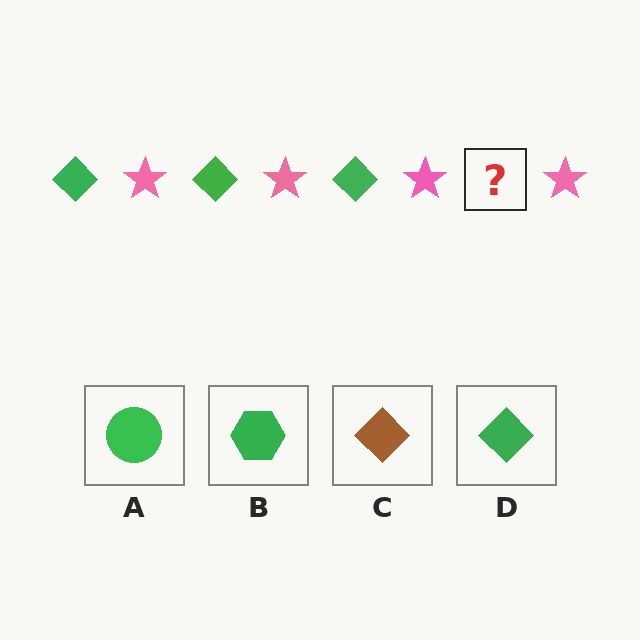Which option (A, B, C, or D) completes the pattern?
D.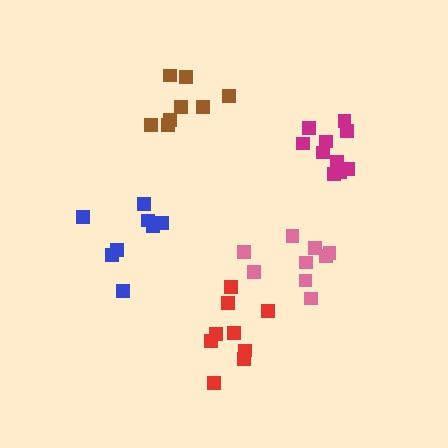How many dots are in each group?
Group 1: 10 dots, Group 2: 9 dots, Group 3: 8 dots, Group 4: 8 dots, Group 5: 9 dots (44 total).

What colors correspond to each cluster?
The clusters are colored: magenta, pink, blue, brown, red.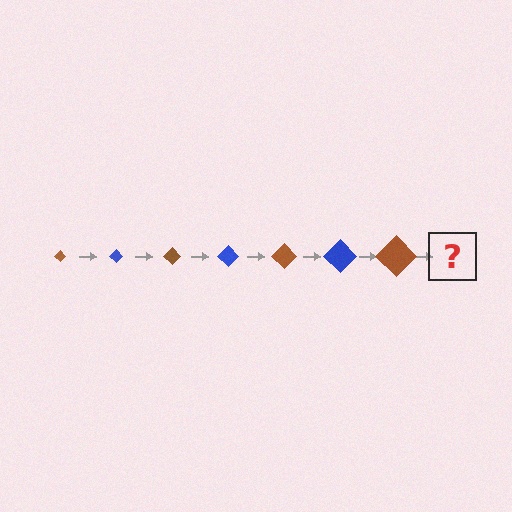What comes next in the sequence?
The next element should be a blue diamond, larger than the previous one.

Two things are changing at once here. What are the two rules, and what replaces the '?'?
The two rules are that the diamond grows larger each step and the color cycles through brown and blue. The '?' should be a blue diamond, larger than the previous one.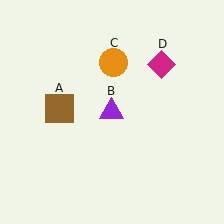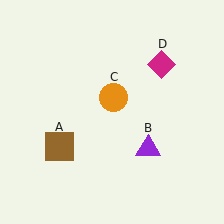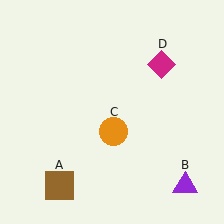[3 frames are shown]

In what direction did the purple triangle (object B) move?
The purple triangle (object B) moved down and to the right.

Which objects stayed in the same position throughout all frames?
Magenta diamond (object D) remained stationary.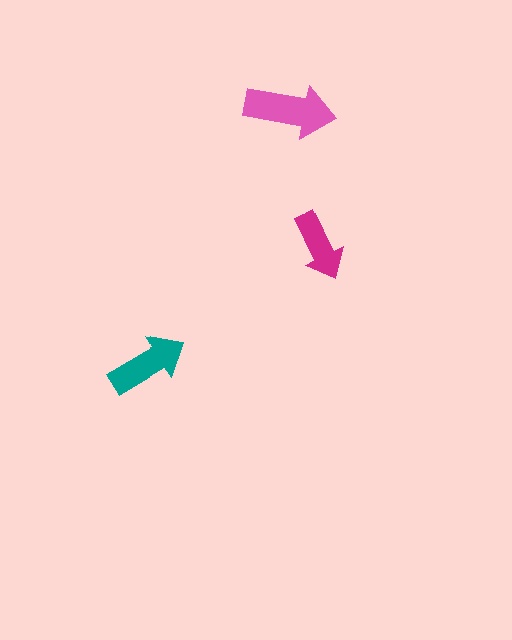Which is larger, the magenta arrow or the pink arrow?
The pink one.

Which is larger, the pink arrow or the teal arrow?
The pink one.